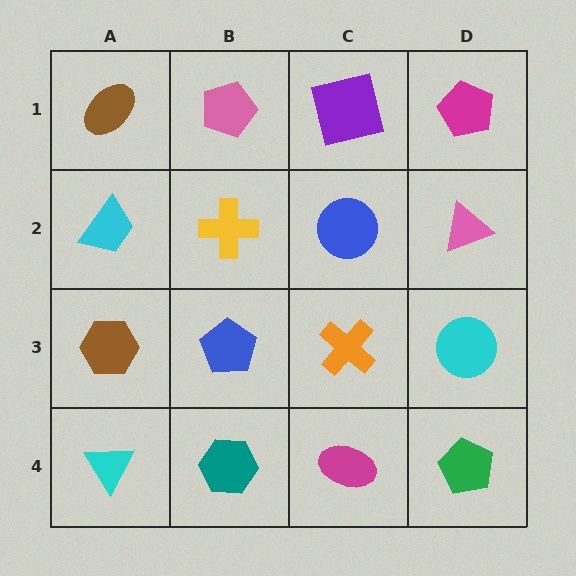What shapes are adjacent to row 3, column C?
A blue circle (row 2, column C), a magenta ellipse (row 4, column C), a blue pentagon (row 3, column B), a cyan circle (row 3, column D).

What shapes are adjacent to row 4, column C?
An orange cross (row 3, column C), a teal hexagon (row 4, column B), a green pentagon (row 4, column D).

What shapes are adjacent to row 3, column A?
A cyan trapezoid (row 2, column A), a cyan triangle (row 4, column A), a blue pentagon (row 3, column B).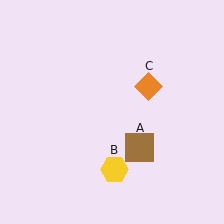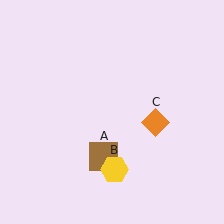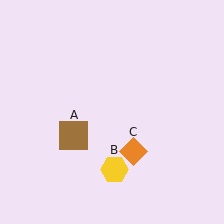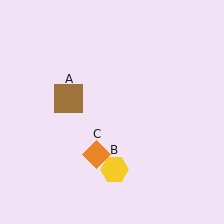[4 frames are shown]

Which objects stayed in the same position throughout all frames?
Yellow hexagon (object B) remained stationary.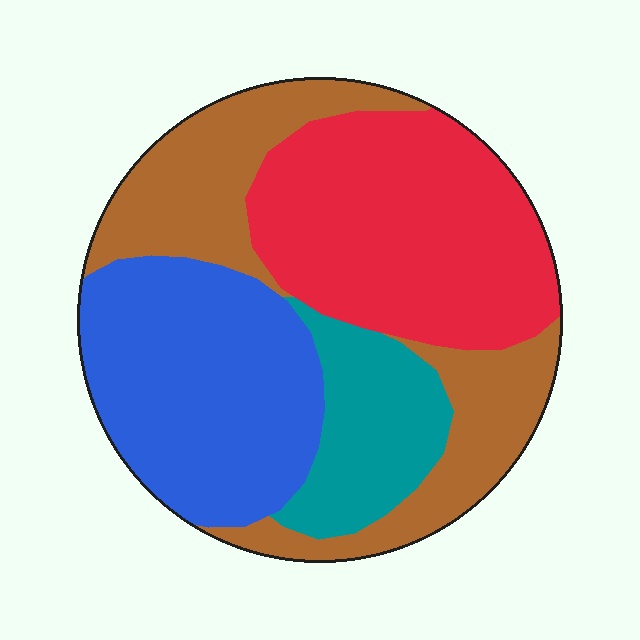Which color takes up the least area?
Teal, at roughly 15%.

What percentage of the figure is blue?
Blue takes up between a sixth and a third of the figure.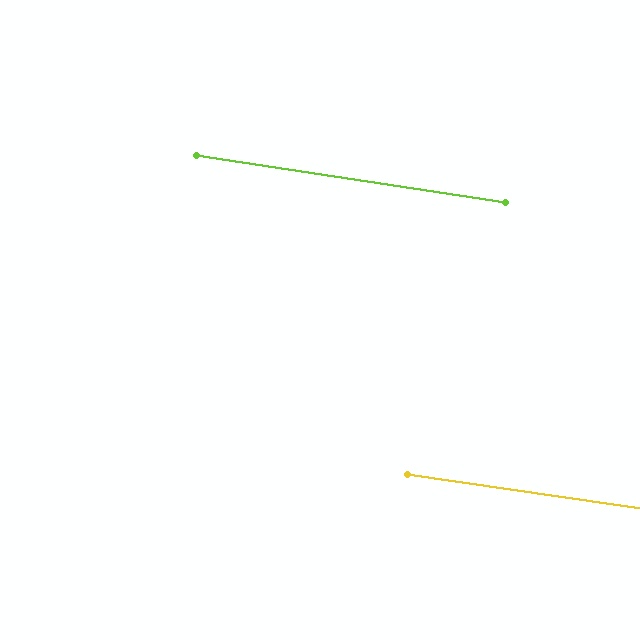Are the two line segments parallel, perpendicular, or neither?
Parallel — their directions differ by only 0.4°.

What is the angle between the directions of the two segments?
Approximately 0 degrees.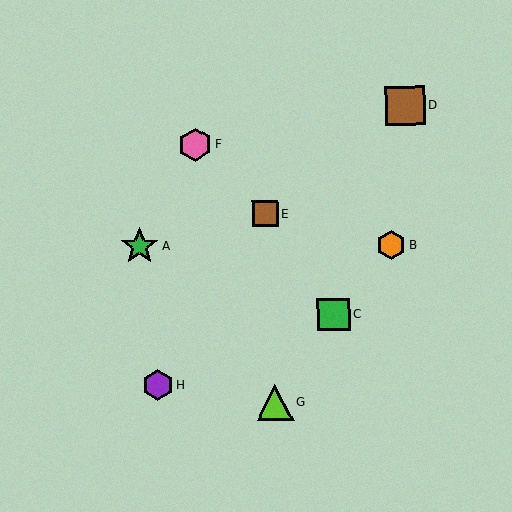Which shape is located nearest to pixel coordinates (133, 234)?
The green star (labeled A) at (140, 246) is nearest to that location.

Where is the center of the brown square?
The center of the brown square is at (265, 213).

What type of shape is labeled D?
Shape D is a brown square.